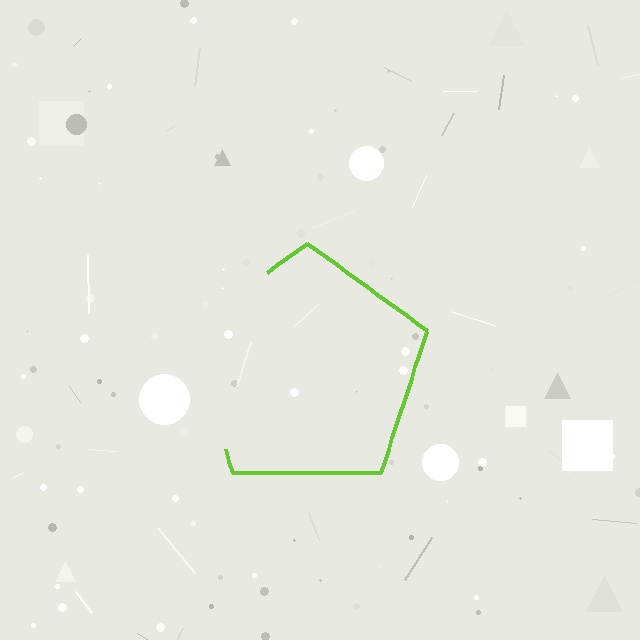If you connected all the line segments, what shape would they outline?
They would outline a pentagon.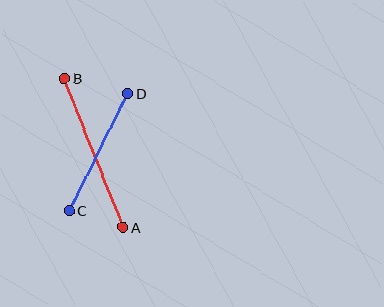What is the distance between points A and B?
The distance is approximately 160 pixels.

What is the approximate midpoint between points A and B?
The midpoint is at approximately (94, 153) pixels.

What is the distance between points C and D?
The distance is approximately 132 pixels.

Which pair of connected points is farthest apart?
Points A and B are farthest apart.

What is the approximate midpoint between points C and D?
The midpoint is at approximately (98, 152) pixels.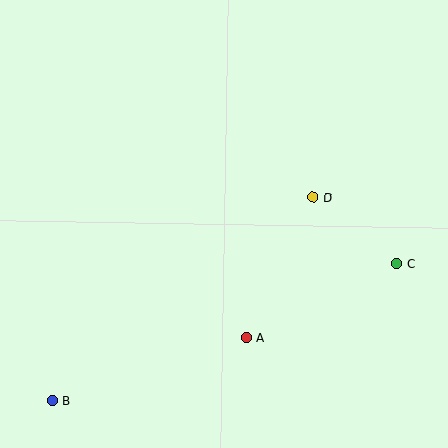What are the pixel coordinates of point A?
Point A is at (246, 338).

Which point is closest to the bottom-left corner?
Point B is closest to the bottom-left corner.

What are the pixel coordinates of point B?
Point B is at (52, 401).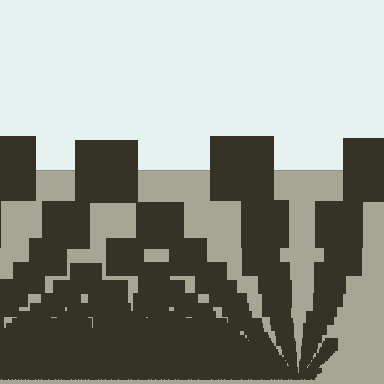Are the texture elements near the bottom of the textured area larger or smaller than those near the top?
Smaller. The gradient is inverted — elements near the bottom are smaller and denser.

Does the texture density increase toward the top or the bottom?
Density increases toward the bottom.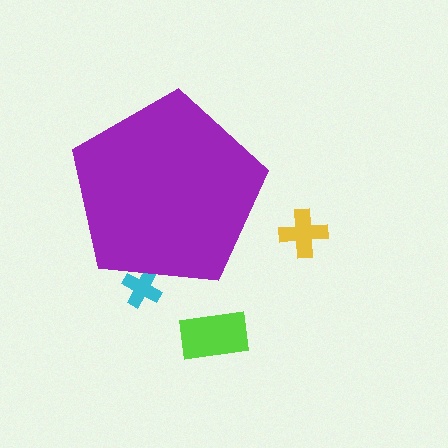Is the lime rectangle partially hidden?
No, the lime rectangle is fully visible.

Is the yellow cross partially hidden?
No, the yellow cross is fully visible.